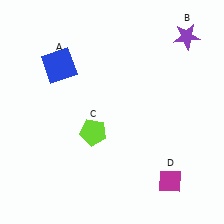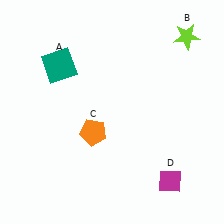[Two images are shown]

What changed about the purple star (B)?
In Image 1, B is purple. In Image 2, it changed to lime.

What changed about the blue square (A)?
In Image 1, A is blue. In Image 2, it changed to teal.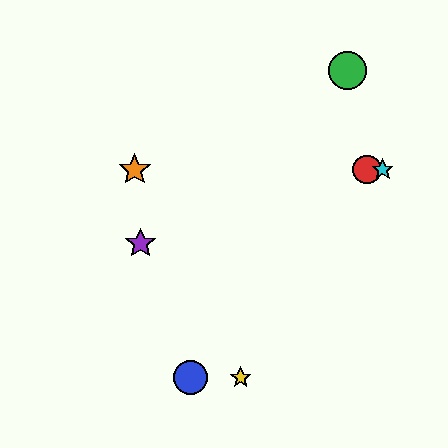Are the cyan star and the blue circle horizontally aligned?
No, the cyan star is at y≈170 and the blue circle is at y≈377.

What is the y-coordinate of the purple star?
The purple star is at y≈243.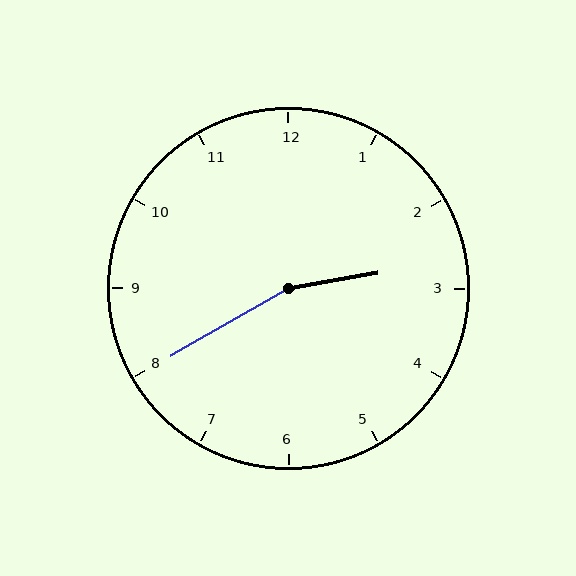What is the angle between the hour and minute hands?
Approximately 160 degrees.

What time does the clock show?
2:40.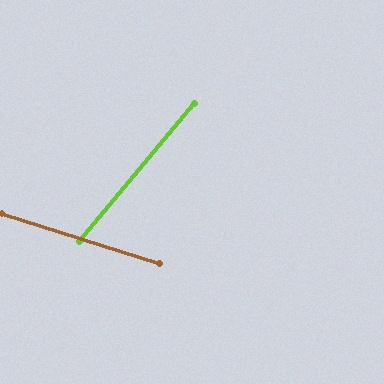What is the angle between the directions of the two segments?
Approximately 68 degrees.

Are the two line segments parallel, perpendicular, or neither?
Neither parallel nor perpendicular — they differ by about 68°.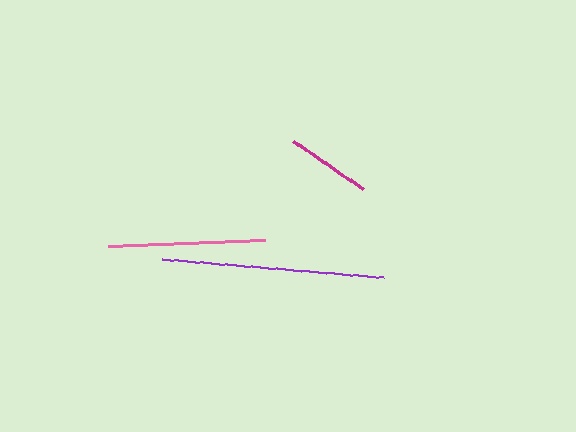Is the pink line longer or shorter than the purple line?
The purple line is longer than the pink line.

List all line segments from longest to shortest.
From longest to shortest: purple, pink, magenta.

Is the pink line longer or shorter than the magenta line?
The pink line is longer than the magenta line.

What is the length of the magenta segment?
The magenta segment is approximately 85 pixels long.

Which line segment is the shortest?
The magenta line is the shortest at approximately 85 pixels.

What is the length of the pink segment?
The pink segment is approximately 158 pixels long.